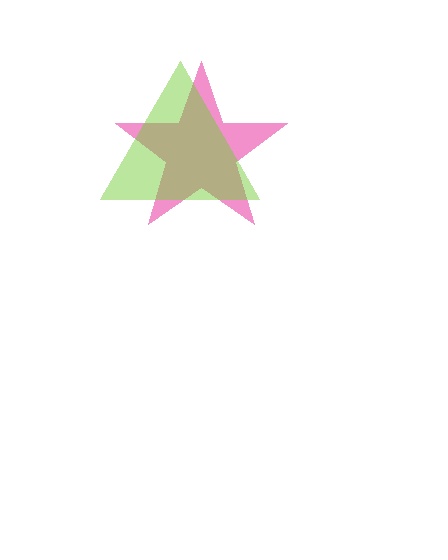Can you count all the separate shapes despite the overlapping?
Yes, there are 2 separate shapes.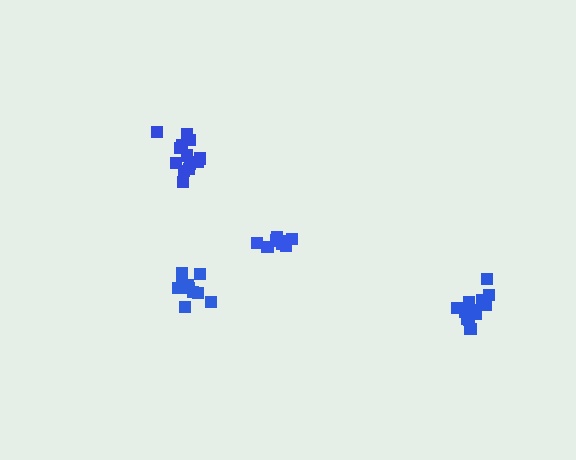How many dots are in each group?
Group 1: 14 dots, Group 2: 8 dots, Group 3: 13 dots, Group 4: 11 dots (46 total).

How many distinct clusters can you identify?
There are 4 distinct clusters.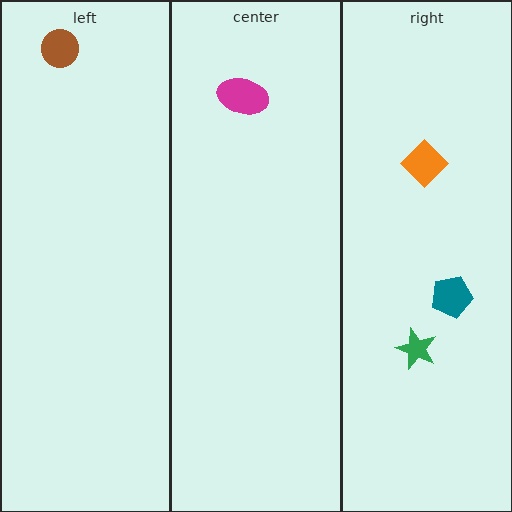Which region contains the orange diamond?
The right region.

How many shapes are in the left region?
1.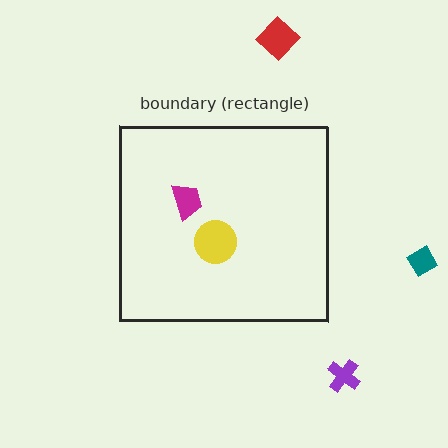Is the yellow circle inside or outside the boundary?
Inside.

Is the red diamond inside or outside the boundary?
Outside.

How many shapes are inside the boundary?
2 inside, 3 outside.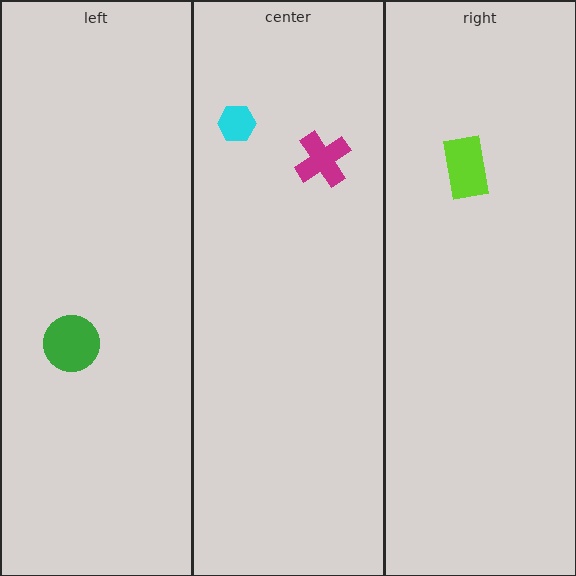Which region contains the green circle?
The left region.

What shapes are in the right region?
The lime rectangle.